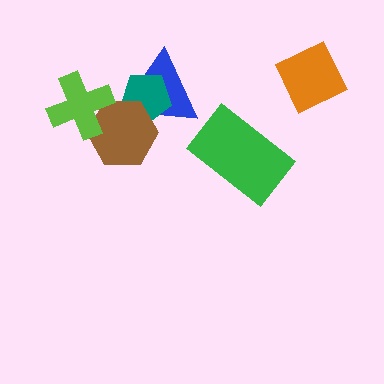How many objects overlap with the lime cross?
1 object overlaps with the lime cross.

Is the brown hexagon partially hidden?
Yes, it is partially covered by another shape.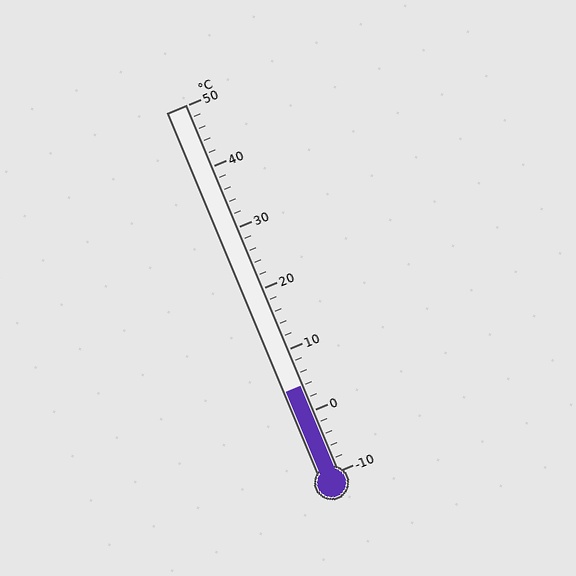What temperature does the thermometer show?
The thermometer shows approximately 4°C.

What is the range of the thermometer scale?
The thermometer scale ranges from -10°C to 50°C.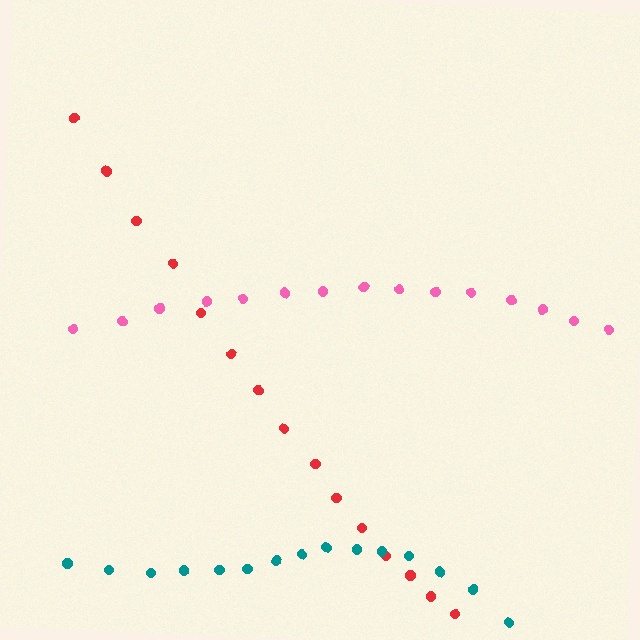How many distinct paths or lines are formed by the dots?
There are 3 distinct paths.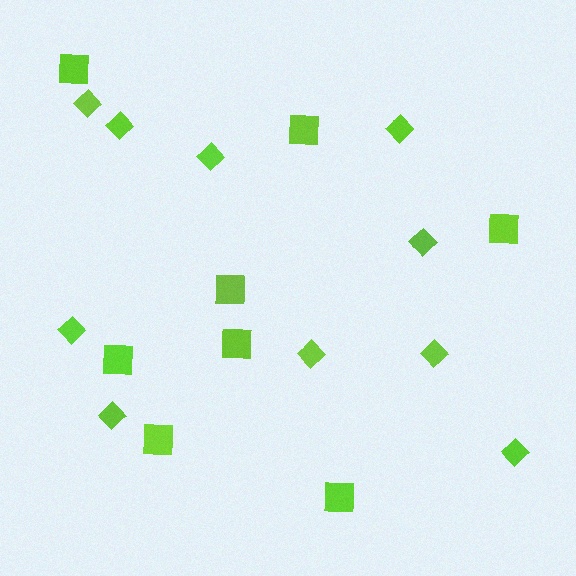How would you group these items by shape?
There are 2 groups: one group of squares (8) and one group of diamonds (10).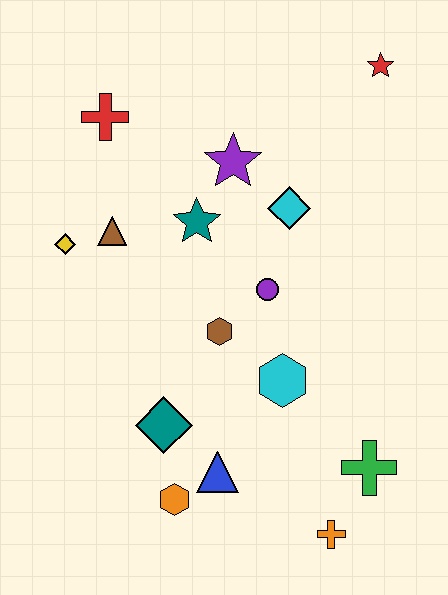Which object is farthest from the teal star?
The orange cross is farthest from the teal star.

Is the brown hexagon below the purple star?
Yes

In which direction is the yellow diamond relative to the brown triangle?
The yellow diamond is to the left of the brown triangle.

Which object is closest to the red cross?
The brown triangle is closest to the red cross.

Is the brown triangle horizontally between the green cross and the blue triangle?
No